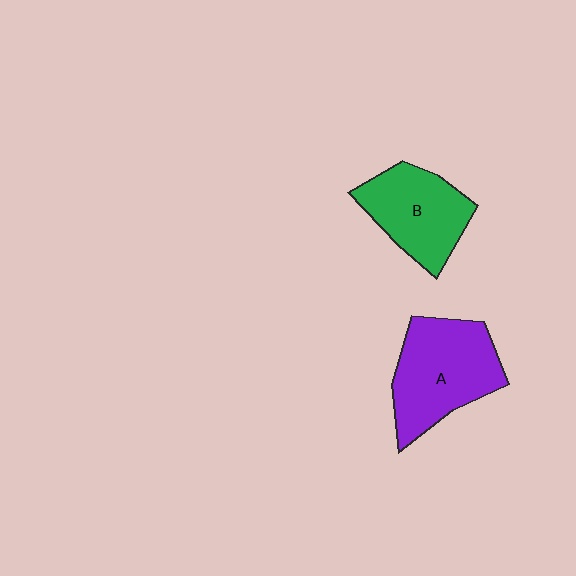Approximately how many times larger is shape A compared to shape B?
Approximately 1.2 times.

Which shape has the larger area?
Shape A (purple).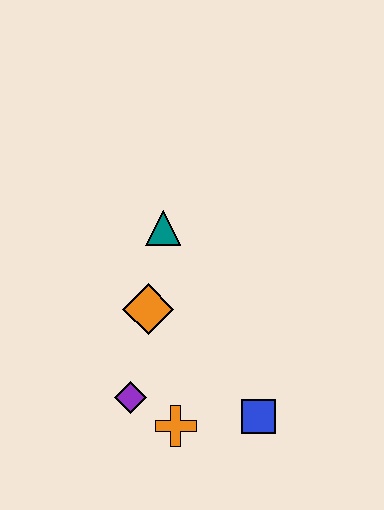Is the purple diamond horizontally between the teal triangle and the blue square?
No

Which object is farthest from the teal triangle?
The blue square is farthest from the teal triangle.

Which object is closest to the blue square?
The orange cross is closest to the blue square.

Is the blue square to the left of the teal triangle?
No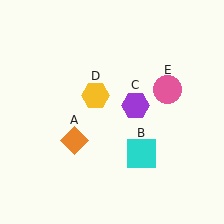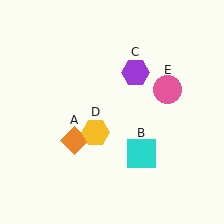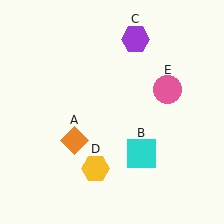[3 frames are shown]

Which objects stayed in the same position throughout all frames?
Orange diamond (object A) and cyan square (object B) and pink circle (object E) remained stationary.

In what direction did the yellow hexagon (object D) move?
The yellow hexagon (object D) moved down.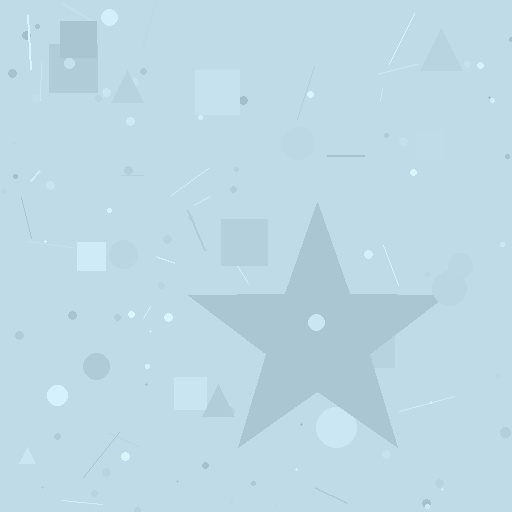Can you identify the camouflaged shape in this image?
The camouflaged shape is a star.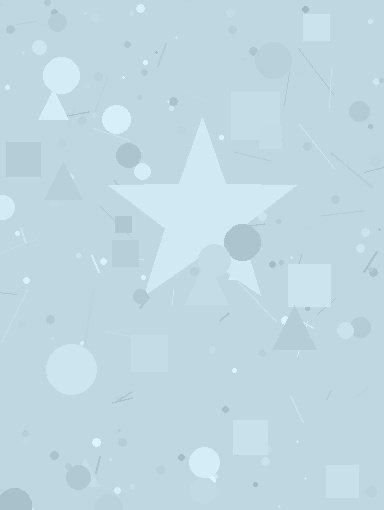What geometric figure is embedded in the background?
A star is embedded in the background.